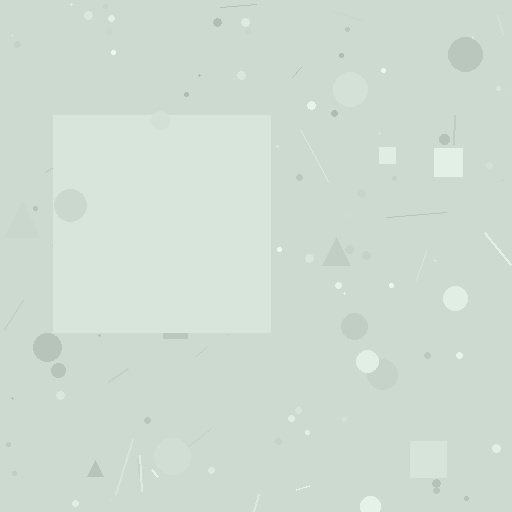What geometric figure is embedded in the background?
A square is embedded in the background.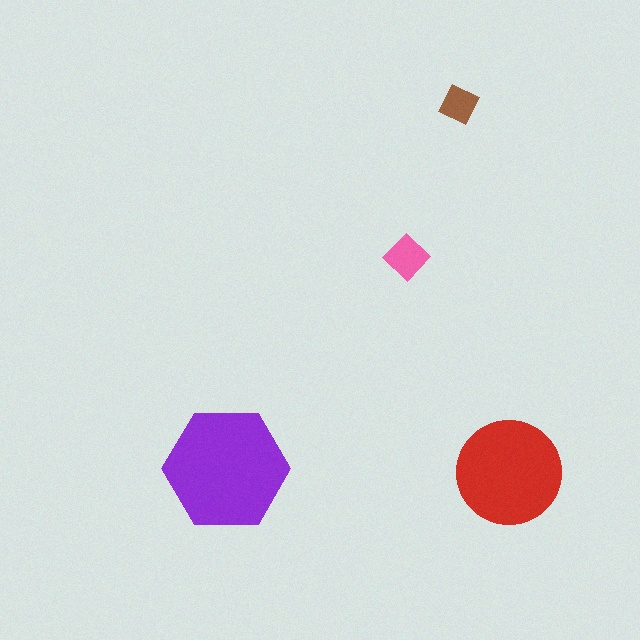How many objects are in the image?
There are 4 objects in the image.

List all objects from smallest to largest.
The brown square, the pink diamond, the red circle, the purple hexagon.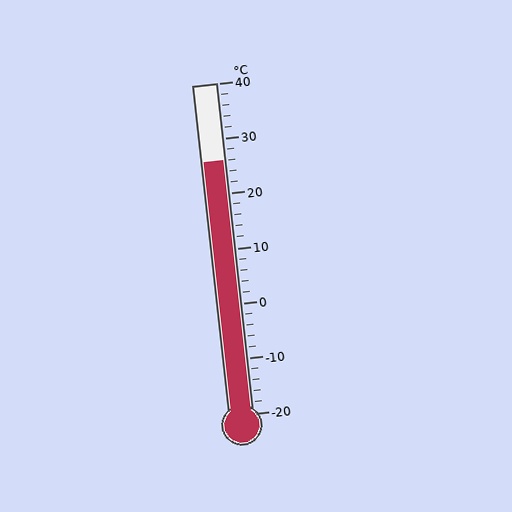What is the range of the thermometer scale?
The thermometer scale ranges from -20°C to 40°C.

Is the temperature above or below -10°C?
The temperature is above -10°C.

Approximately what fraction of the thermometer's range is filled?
The thermometer is filled to approximately 75% of its range.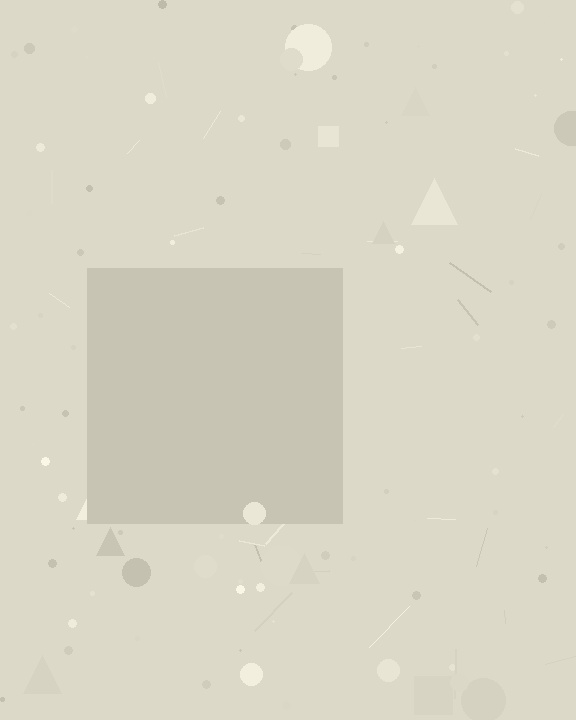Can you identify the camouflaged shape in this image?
The camouflaged shape is a square.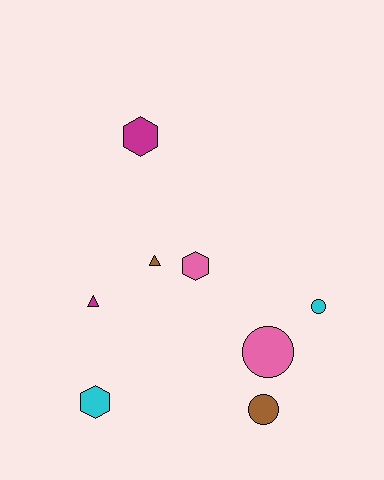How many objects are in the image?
There are 8 objects.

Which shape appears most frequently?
Circle, with 3 objects.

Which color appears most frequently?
Cyan, with 2 objects.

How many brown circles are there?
There is 1 brown circle.